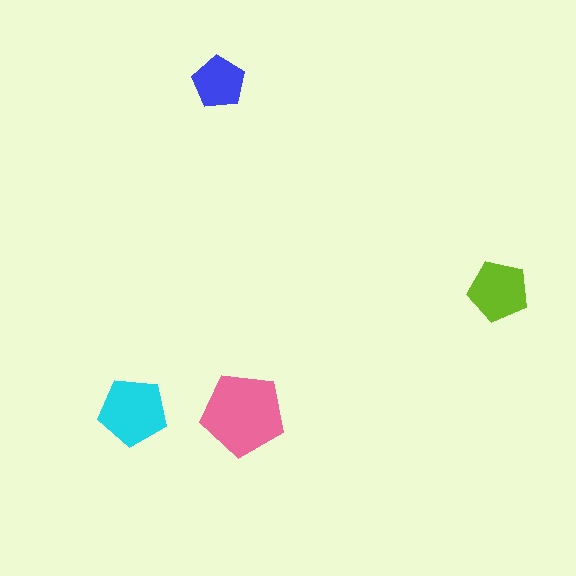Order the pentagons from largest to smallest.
the pink one, the cyan one, the lime one, the blue one.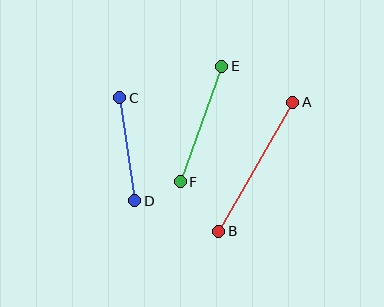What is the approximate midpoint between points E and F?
The midpoint is at approximately (201, 124) pixels.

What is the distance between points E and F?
The distance is approximately 123 pixels.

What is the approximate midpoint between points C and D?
The midpoint is at approximately (127, 149) pixels.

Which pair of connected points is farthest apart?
Points A and B are farthest apart.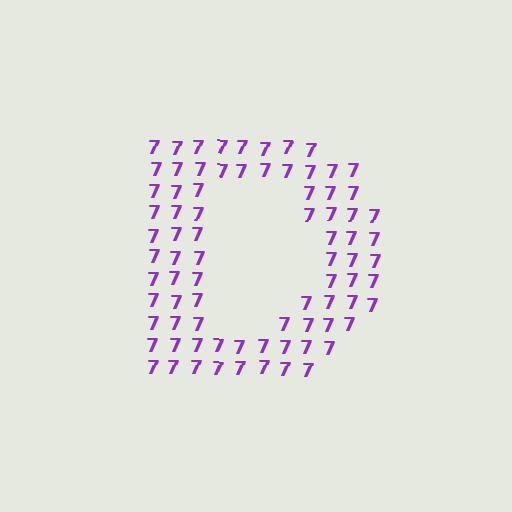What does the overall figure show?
The overall figure shows the letter D.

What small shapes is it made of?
It is made of small digit 7's.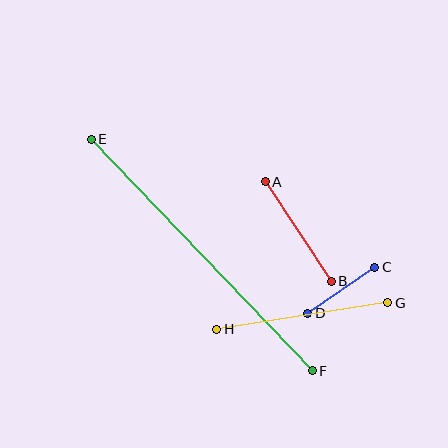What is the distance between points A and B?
The distance is approximately 119 pixels.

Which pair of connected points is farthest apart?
Points E and F are farthest apart.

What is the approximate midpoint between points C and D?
The midpoint is at approximately (341, 290) pixels.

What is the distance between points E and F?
The distance is approximately 320 pixels.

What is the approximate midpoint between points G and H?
The midpoint is at approximately (302, 316) pixels.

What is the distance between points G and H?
The distance is approximately 173 pixels.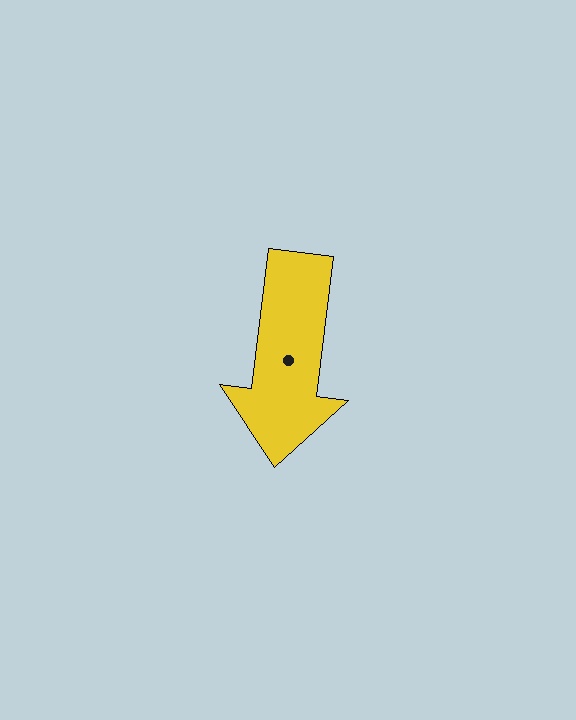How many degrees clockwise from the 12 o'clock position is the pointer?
Approximately 187 degrees.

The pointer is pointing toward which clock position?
Roughly 6 o'clock.